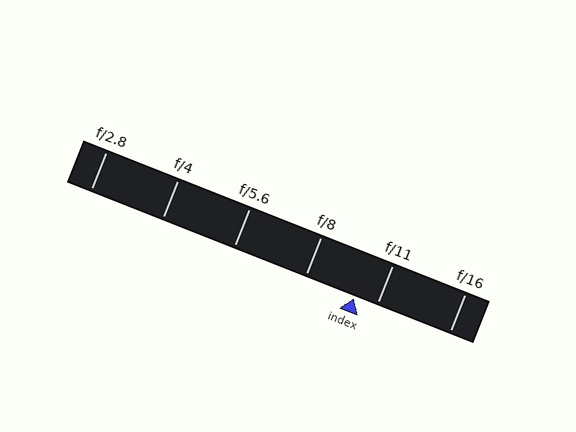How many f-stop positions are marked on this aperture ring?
There are 6 f-stop positions marked.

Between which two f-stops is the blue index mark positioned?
The index mark is between f/8 and f/11.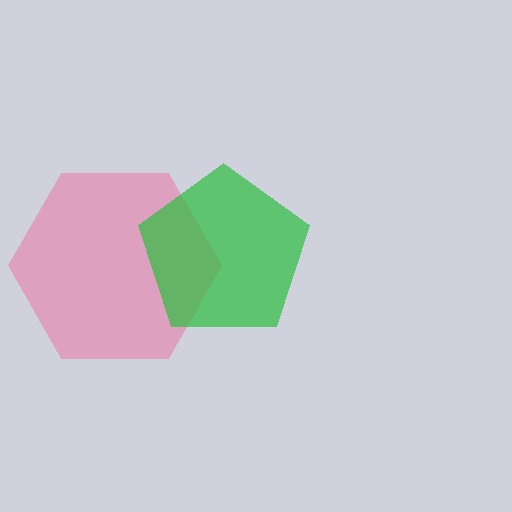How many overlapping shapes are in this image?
There are 2 overlapping shapes in the image.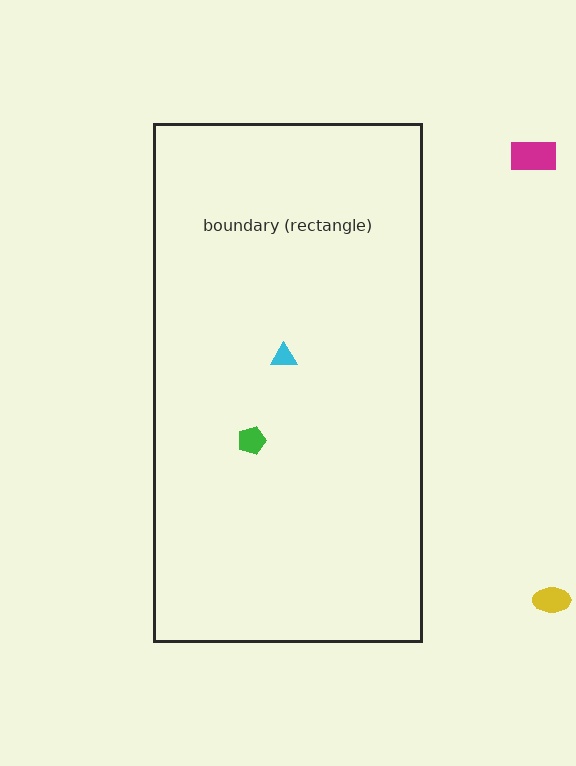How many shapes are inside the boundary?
2 inside, 2 outside.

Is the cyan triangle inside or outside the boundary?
Inside.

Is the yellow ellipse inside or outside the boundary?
Outside.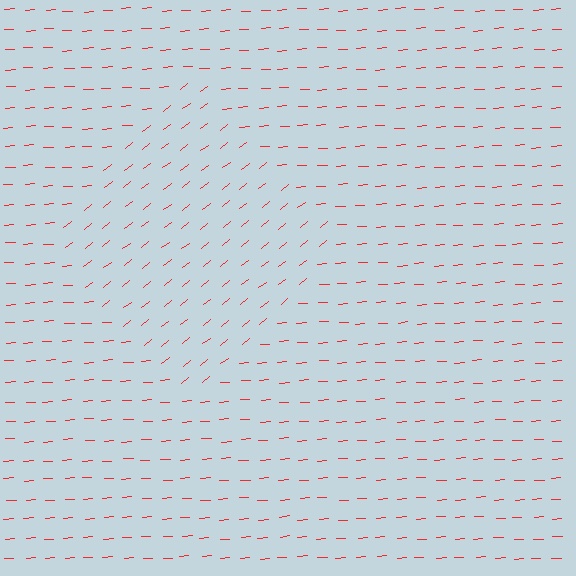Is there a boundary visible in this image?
Yes, there is a texture boundary formed by a change in line orientation.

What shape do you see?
I see a diamond.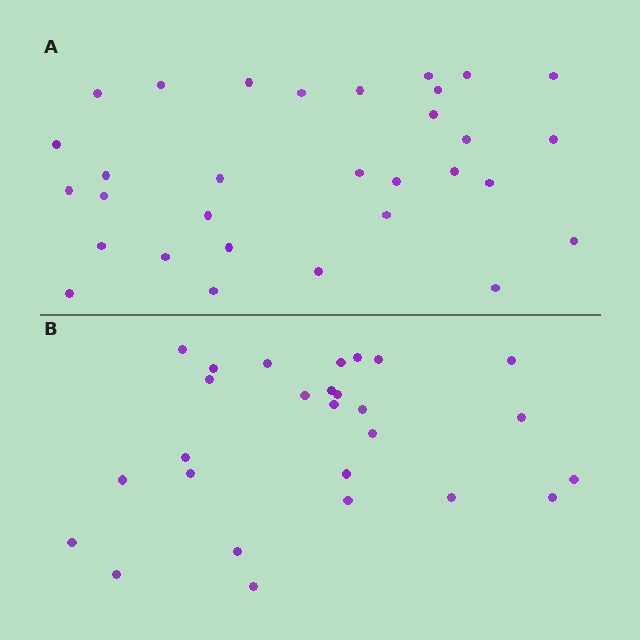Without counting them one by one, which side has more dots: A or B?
Region A (the top region) has more dots.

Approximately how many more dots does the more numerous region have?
Region A has about 4 more dots than region B.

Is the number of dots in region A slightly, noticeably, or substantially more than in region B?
Region A has only slightly more — the two regions are fairly close. The ratio is roughly 1.1 to 1.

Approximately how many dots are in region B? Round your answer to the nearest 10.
About 30 dots. (The exact count is 27, which rounds to 30.)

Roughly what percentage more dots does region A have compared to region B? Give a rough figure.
About 15% more.